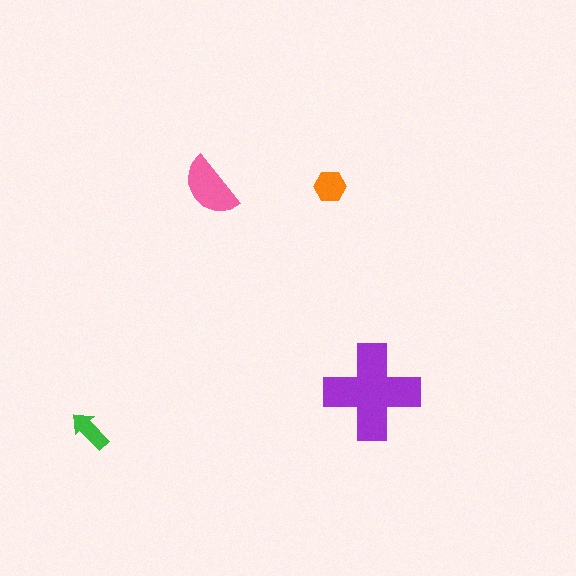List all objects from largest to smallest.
The purple cross, the pink semicircle, the orange hexagon, the green arrow.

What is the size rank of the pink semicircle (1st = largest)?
2nd.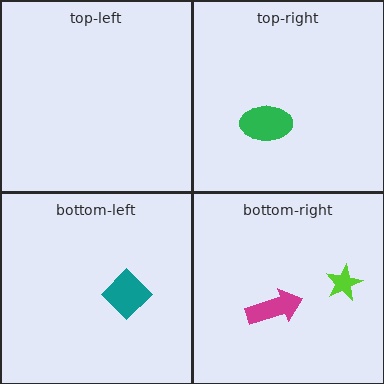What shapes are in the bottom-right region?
The lime star, the magenta arrow.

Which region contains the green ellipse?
The top-right region.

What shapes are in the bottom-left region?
The teal diamond.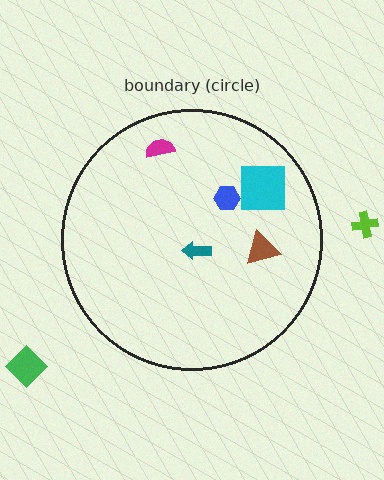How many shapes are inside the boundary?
5 inside, 2 outside.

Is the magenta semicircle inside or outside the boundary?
Inside.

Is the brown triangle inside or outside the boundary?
Inside.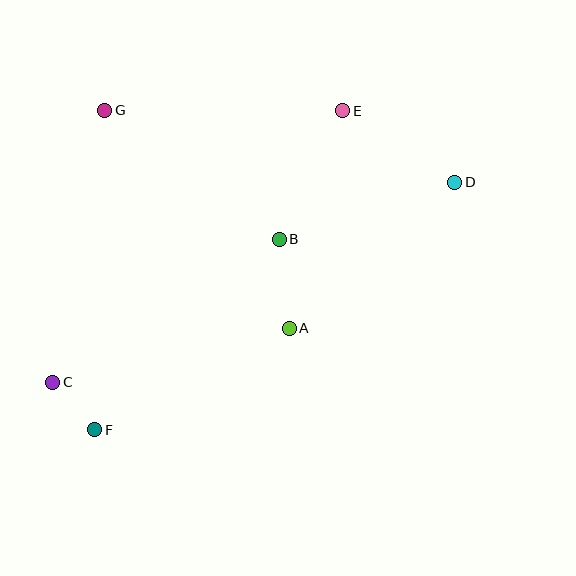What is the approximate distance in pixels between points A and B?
The distance between A and B is approximately 90 pixels.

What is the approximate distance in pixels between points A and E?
The distance between A and E is approximately 224 pixels.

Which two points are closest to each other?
Points C and F are closest to each other.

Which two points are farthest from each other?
Points C and D are farthest from each other.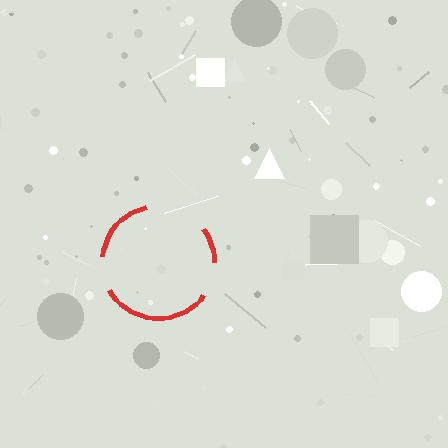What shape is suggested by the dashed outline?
The dashed outline suggests a circle.